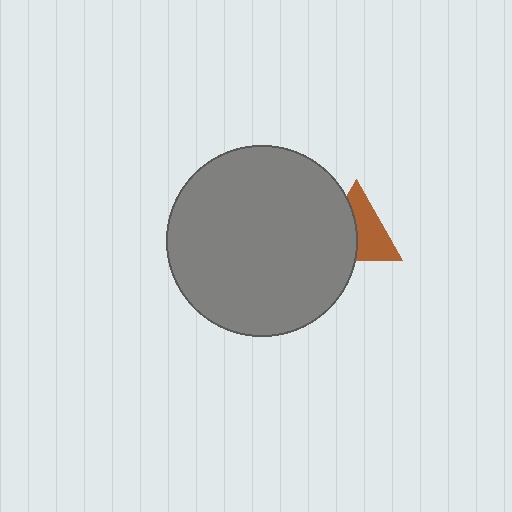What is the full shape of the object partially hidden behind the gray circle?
The partially hidden object is a brown triangle.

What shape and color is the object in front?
The object in front is a gray circle.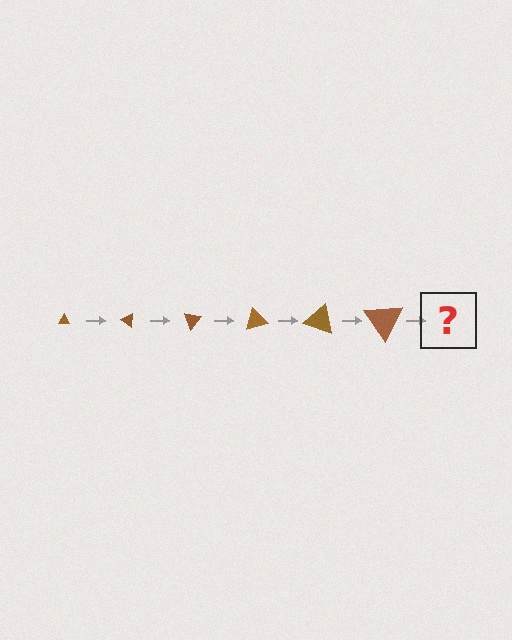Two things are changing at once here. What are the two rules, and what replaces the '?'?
The two rules are that the triangle grows larger each step and it rotates 35 degrees each step. The '?' should be a triangle, larger than the previous one and rotated 210 degrees from the start.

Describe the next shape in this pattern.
It should be a triangle, larger than the previous one and rotated 210 degrees from the start.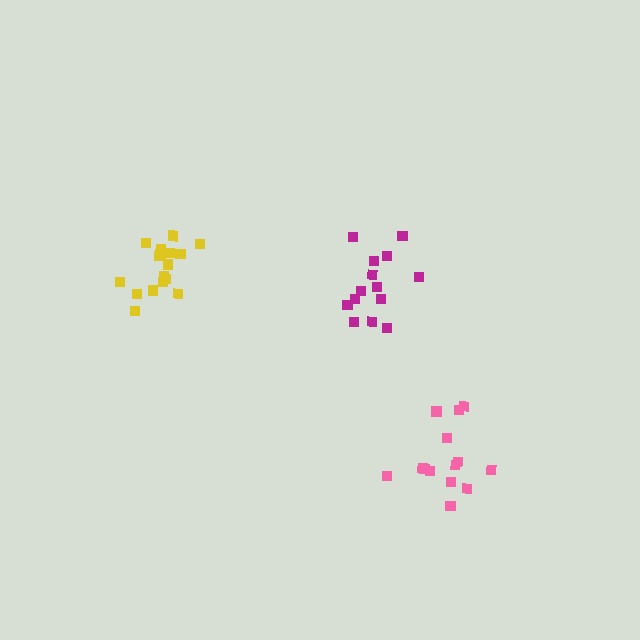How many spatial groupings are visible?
There are 3 spatial groupings.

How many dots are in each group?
Group 1: 17 dots, Group 2: 14 dots, Group 3: 14 dots (45 total).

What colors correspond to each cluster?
The clusters are colored: yellow, pink, magenta.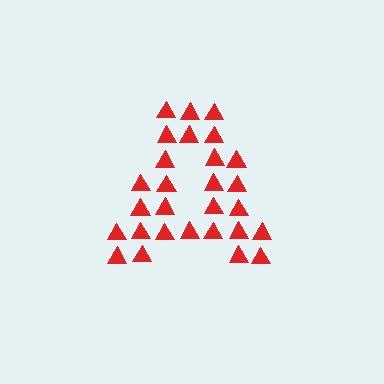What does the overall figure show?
The overall figure shows the letter A.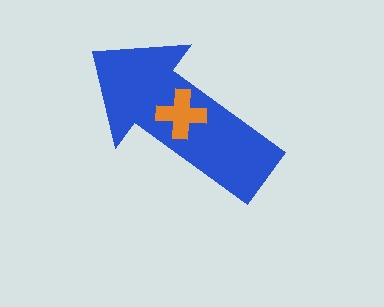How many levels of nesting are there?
2.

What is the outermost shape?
The blue arrow.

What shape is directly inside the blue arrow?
The orange cross.